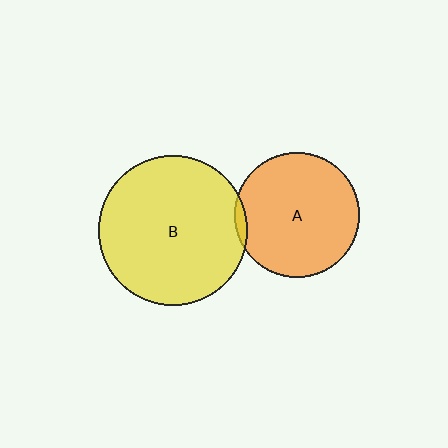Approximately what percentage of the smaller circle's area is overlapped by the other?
Approximately 5%.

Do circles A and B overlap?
Yes.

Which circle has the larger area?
Circle B (yellow).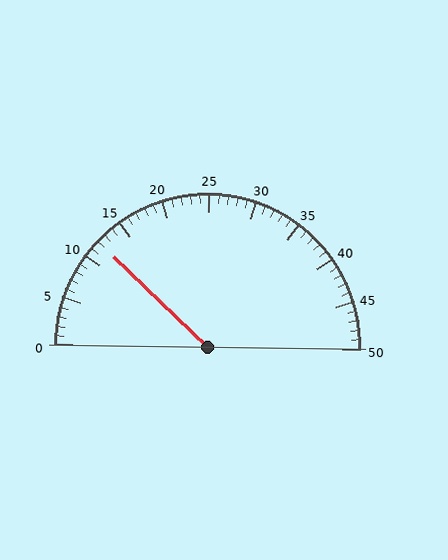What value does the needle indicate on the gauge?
The needle indicates approximately 12.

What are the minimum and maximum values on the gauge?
The gauge ranges from 0 to 50.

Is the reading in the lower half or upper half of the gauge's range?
The reading is in the lower half of the range (0 to 50).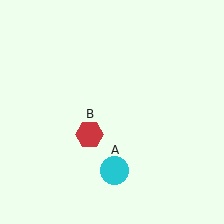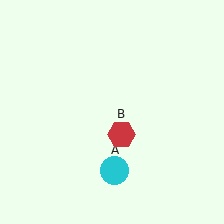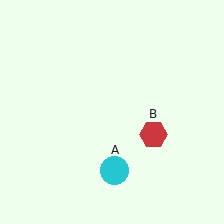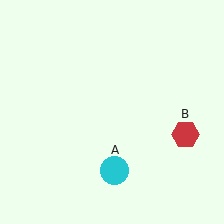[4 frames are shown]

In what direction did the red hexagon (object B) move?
The red hexagon (object B) moved right.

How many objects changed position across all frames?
1 object changed position: red hexagon (object B).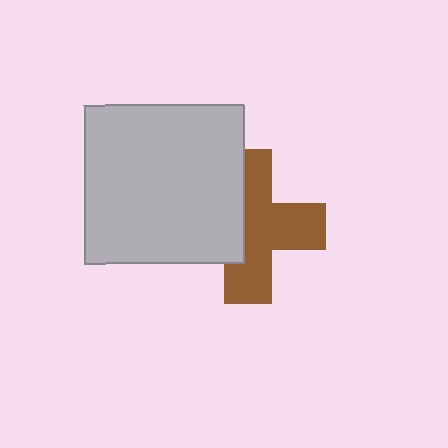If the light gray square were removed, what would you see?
You would see the complete brown cross.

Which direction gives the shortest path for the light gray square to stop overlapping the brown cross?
Moving left gives the shortest separation.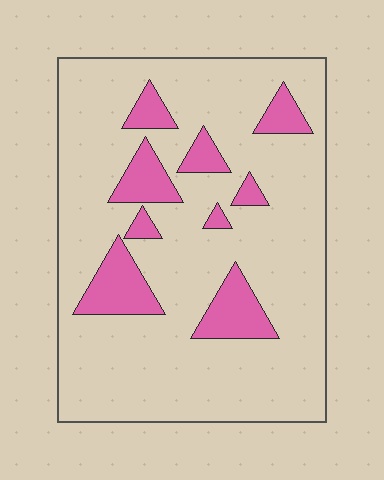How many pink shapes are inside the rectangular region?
9.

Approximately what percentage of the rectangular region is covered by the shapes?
Approximately 15%.